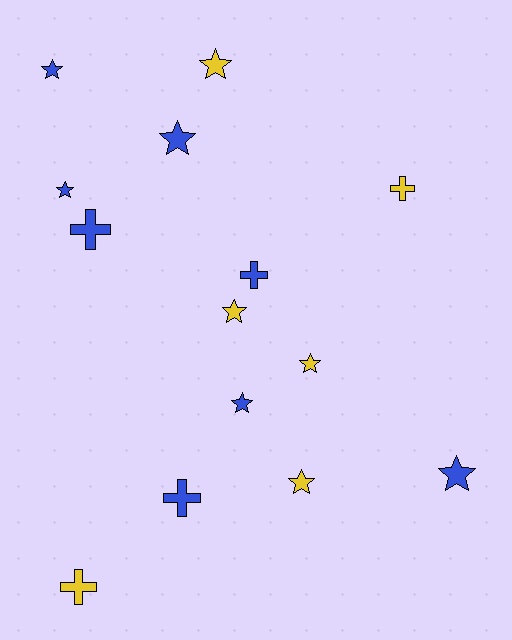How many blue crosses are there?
There are 3 blue crosses.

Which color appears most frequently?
Blue, with 8 objects.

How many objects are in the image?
There are 14 objects.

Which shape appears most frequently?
Star, with 9 objects.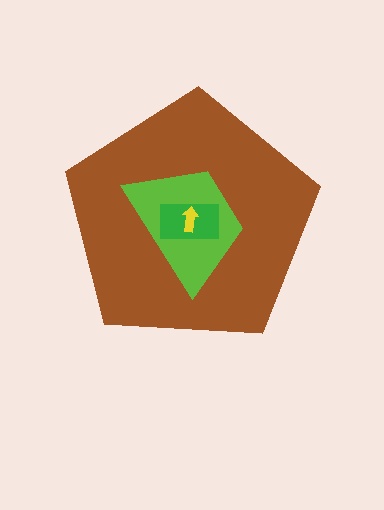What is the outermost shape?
The brown pentagon.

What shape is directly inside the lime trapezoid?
The green rectangle.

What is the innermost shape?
The yellow arrow.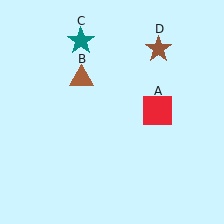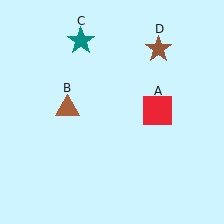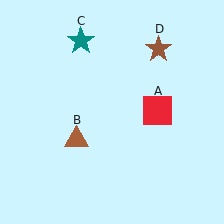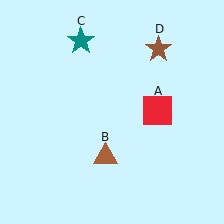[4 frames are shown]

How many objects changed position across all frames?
1 object changed position: brown triangle (object B).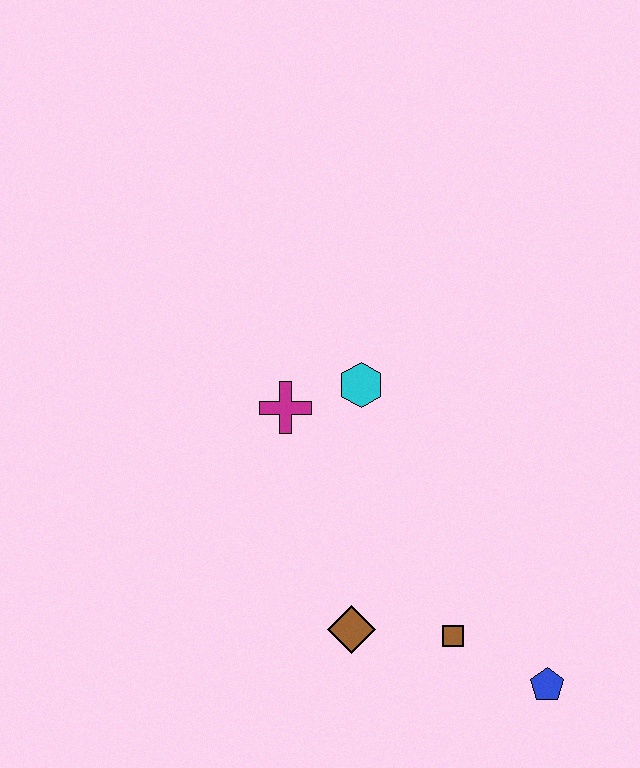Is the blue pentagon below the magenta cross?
Yes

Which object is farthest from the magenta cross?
The blue pentagon is farthest from the magenta cross.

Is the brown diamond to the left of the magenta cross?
No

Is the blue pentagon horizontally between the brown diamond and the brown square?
No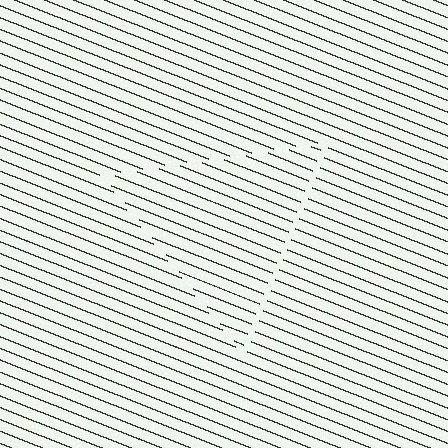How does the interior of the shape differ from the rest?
The interior of the shape contains the same grating, shifted by half a period — the contour is defined by the phase discontinuity where line-ends from the inner and outer gratings abut.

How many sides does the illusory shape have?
3 sides — the line-ends trace a triangle.